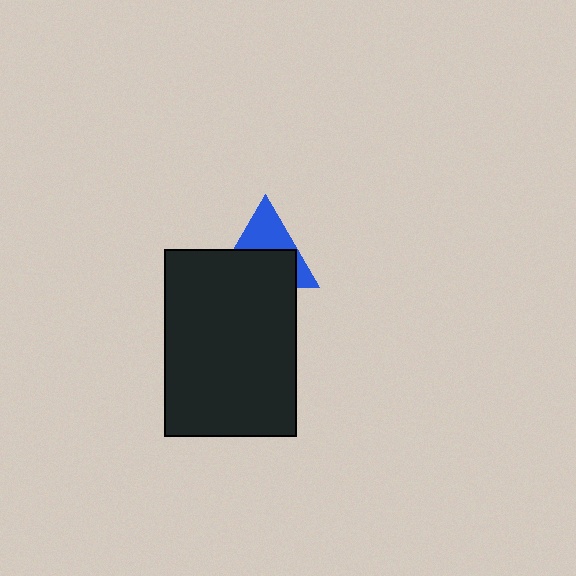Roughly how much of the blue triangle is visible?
A small part of it is visible (roughly 44%).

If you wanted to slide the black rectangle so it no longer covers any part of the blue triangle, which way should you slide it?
Slide it down — that is the most direct way to separate the two shapes.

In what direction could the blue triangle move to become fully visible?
The blue triangle could move up. That would shift it out from behind the black rectangle entirely.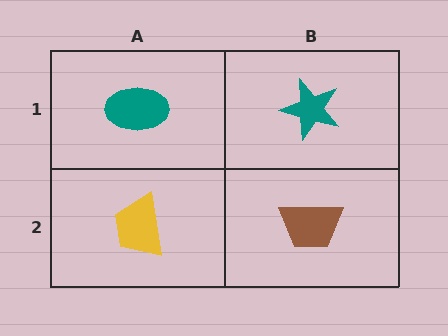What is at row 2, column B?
A brown trapezoid.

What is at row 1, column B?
A teal star.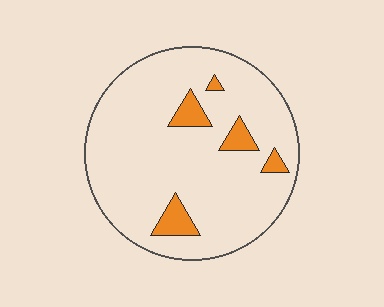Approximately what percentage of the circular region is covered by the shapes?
Approximately 10%.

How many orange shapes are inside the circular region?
5.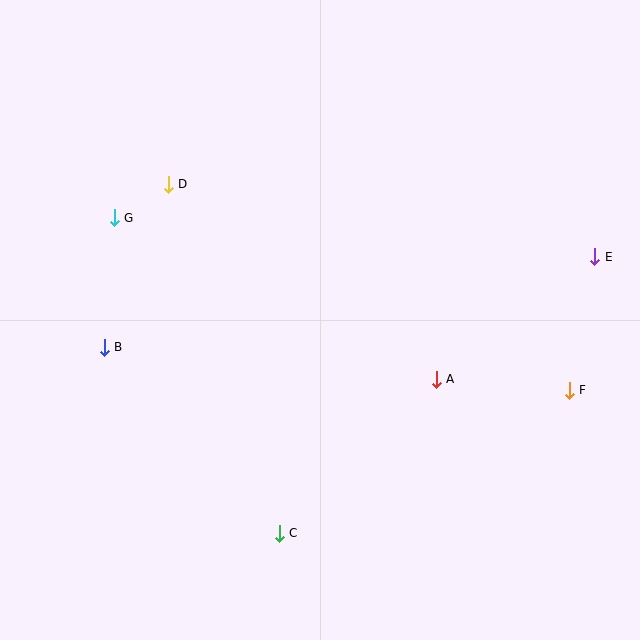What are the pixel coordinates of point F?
Point F is at (569, 390).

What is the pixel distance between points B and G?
The distance between B and G is 130 pixels.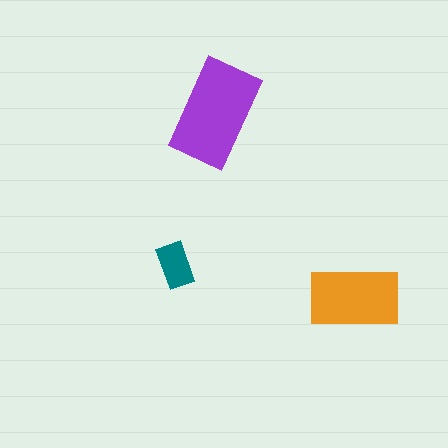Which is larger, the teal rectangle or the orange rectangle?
The orange one.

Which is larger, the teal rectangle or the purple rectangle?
The purple one.